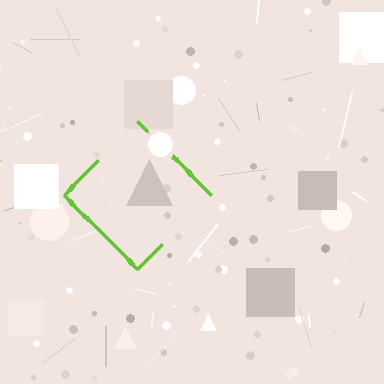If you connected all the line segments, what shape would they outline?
They would outline a diamond.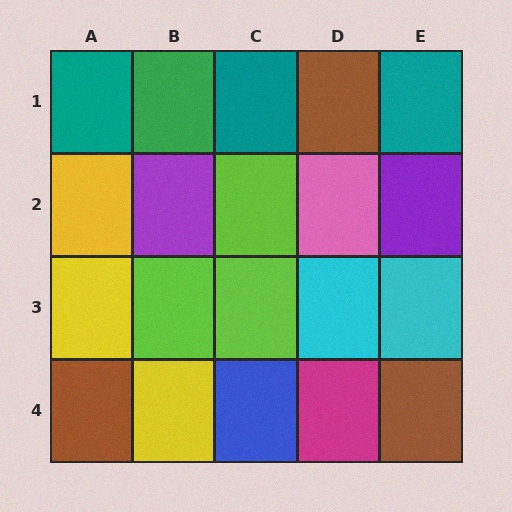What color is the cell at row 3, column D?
Cyan.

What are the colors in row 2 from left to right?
Yellow, purple, lime, pink, purple.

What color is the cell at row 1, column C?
Teal.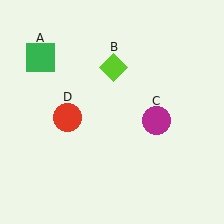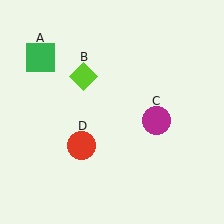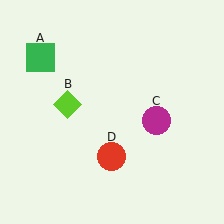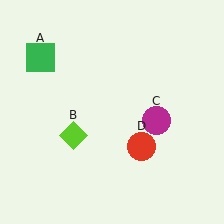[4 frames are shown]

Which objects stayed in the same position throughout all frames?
Green square (object A) and magenta circle (object C) remained stationary.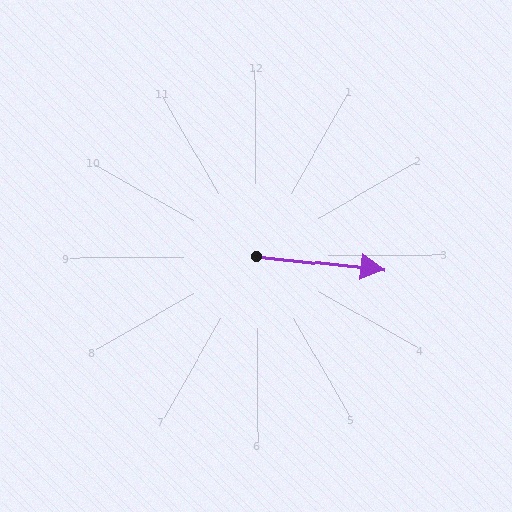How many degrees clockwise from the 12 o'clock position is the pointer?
Approximately 96 degrees.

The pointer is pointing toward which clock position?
Roughly 3 o'clock.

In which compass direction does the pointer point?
East.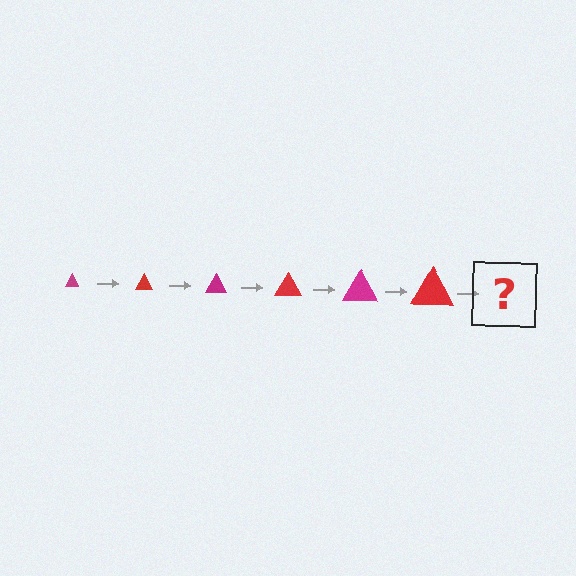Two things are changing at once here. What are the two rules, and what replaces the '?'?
The two rules are that the triangle grows larger each step and the color cycles through magenta and red. The '?' should be a magenta triangle, larger than the previous one.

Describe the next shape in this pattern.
It should be a magenta triangle, larger than the previous one.